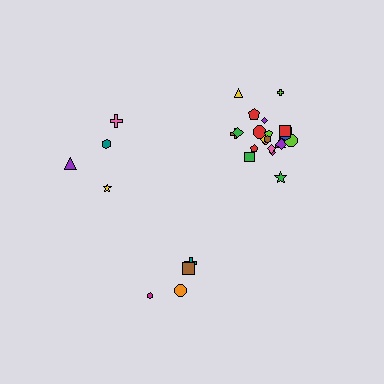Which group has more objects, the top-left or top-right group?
The top-right group.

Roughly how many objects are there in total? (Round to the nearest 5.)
Roughly 30 objects in total.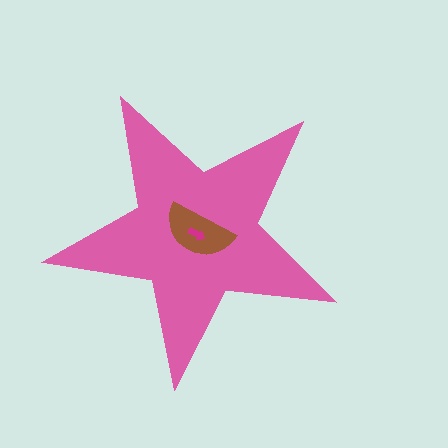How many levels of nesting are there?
3.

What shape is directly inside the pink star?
The brown semicircle.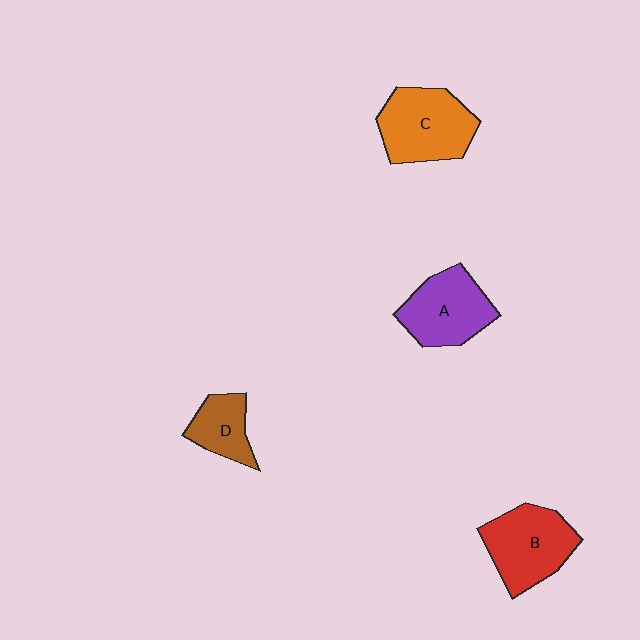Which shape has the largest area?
Shape C (orange).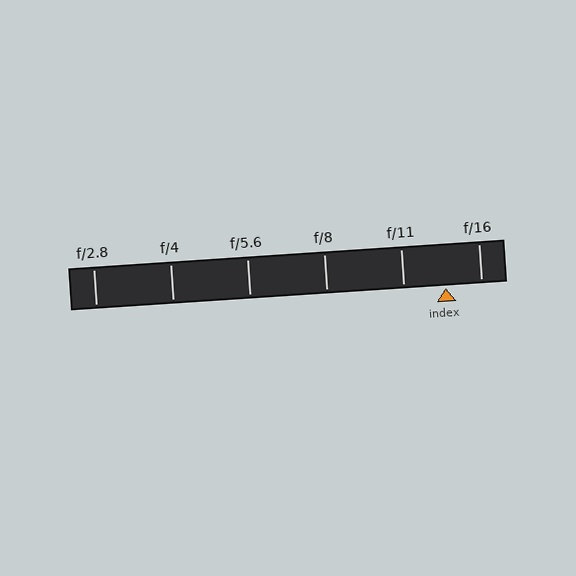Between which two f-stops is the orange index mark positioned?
The index mark is between f/11 and f/16.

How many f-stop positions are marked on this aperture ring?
There are 6 f-stop positions marked.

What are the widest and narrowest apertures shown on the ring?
The widest aperture shown is f/2.8 and the narrowest is f/16.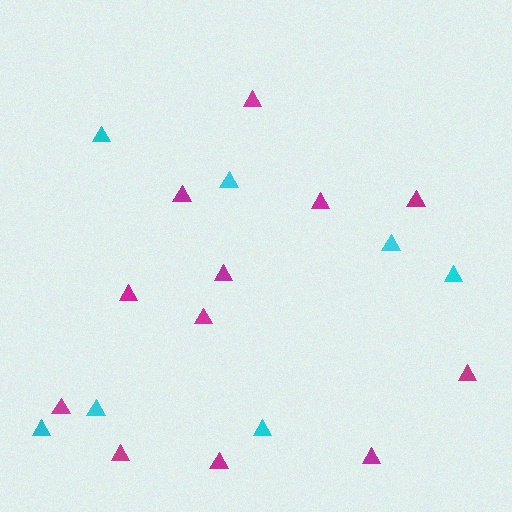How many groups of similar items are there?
There are 2 groups: one group of cyan triangles (7) and one group of magenta triangles (12).